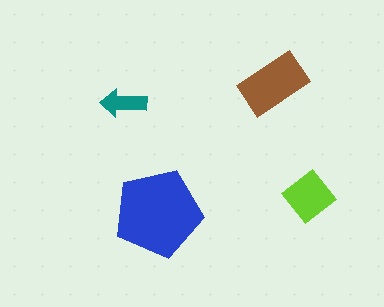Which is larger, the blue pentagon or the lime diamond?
The blue pentagon.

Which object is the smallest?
The teal arrow.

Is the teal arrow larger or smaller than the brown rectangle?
Smaller.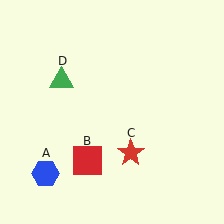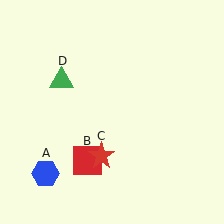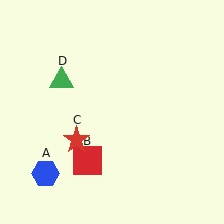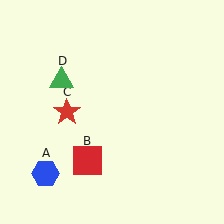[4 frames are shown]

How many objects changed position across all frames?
1 object changed position: red star (object C).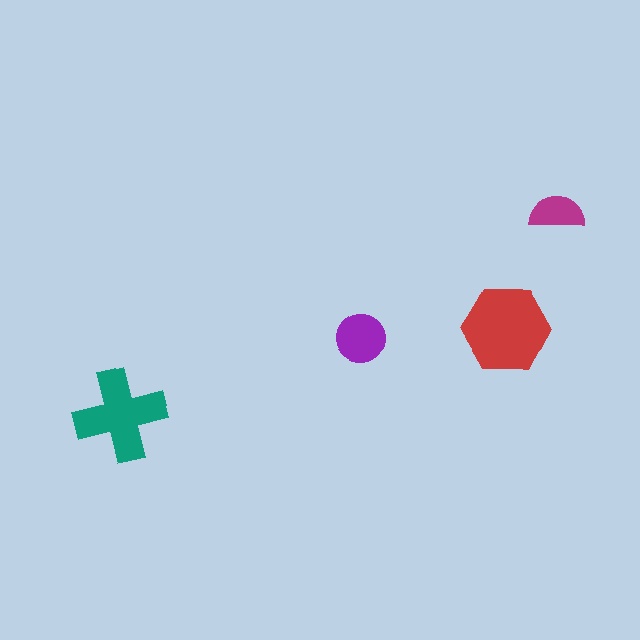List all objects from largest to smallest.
The red hexagon, the teal cross, the purple circle, the magenta semicircle.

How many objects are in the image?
There are 4 objects in the image.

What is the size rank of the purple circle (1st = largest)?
3rd.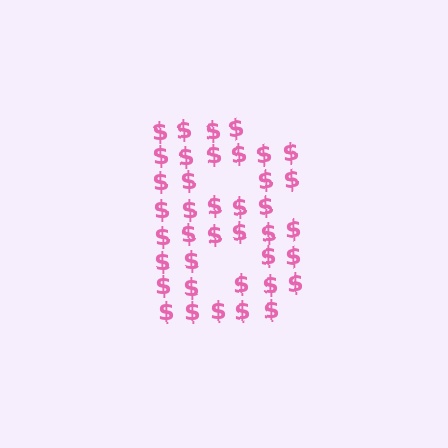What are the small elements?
The small elements are dollar signs.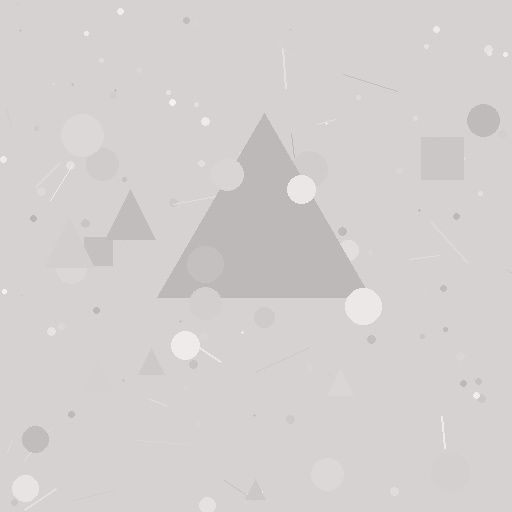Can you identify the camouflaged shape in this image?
The camouflaged shape is a triangle.